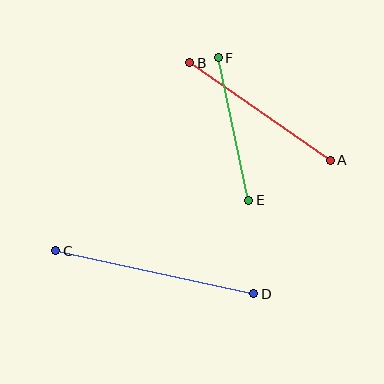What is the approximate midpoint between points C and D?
The midpoint is at approximately (155, 272) pixels.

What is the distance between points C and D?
The distance is approximately 202 pixels.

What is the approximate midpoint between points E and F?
The midpoint is at approximately (234, 129) pixels.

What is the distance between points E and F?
The distance is approximately 145 pixels.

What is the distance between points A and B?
The distance is approximately 171 pixels.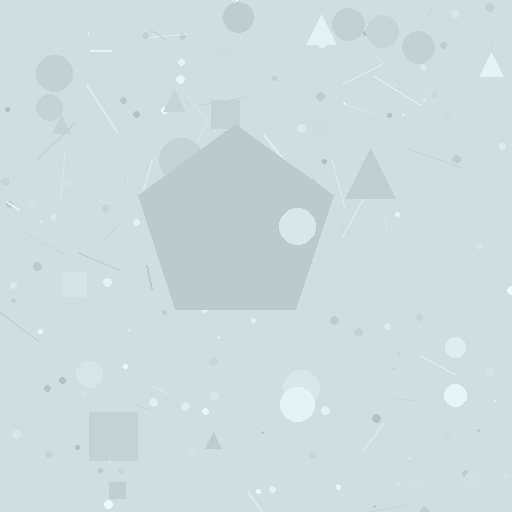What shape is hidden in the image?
A pentagon is hidden in the image.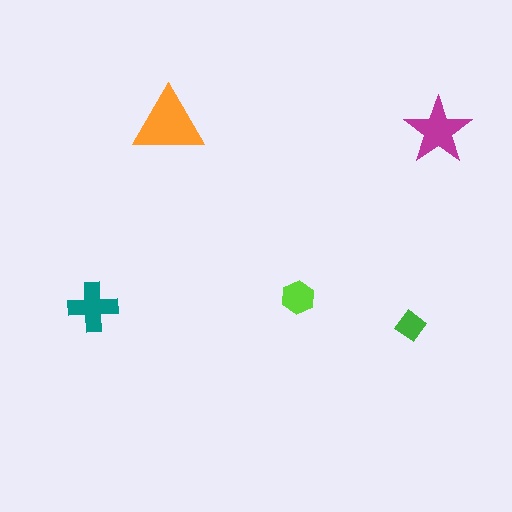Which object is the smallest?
The green diamond.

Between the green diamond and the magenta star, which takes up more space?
The magenta star.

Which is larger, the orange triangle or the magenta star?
The orange triangle.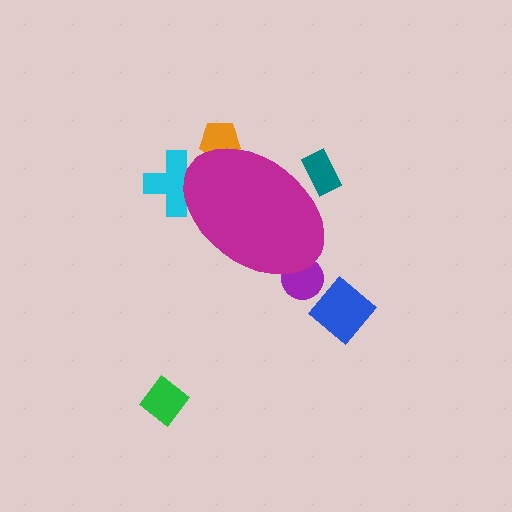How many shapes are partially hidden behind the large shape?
4 shapes are partially hidden.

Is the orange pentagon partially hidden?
Yes, the orange pentagon is partially hidden behind the magenta ellipse.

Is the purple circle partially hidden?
Yes, the purple circle is partially hidden behind the magenta ellipse.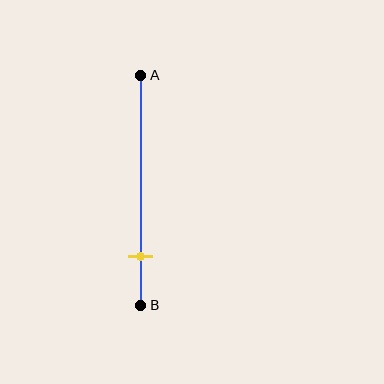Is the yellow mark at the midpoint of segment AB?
No, the mark is at about 80% from A, not at the 50% midpoint.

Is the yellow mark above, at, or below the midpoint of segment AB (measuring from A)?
The yellow mark is below the midpoint of segment AB.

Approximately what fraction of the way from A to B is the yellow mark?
The yellow mark is approximately 80% of the way from A to B.